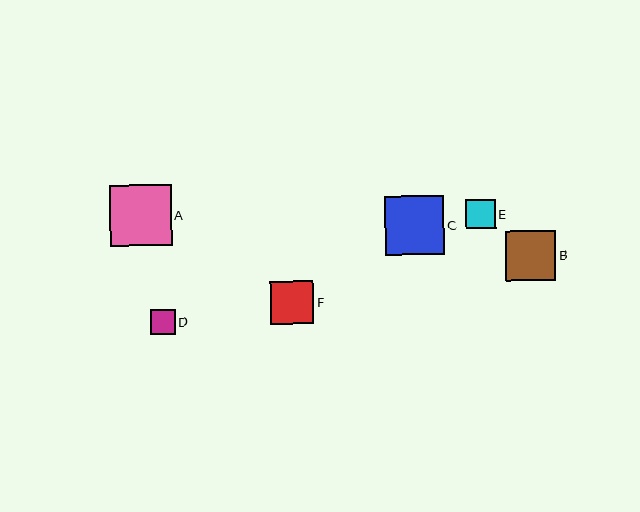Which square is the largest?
Square A is the largest with a size of approximately 61 pixels.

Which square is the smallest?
Square D is the smallest with a size of approximately 25 pixels.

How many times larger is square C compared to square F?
Square C is approximately 1.4 times the size of square F.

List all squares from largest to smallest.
From largest to smallest: A, C, B, F, E, D.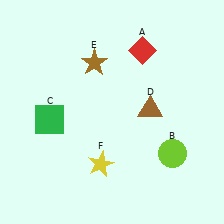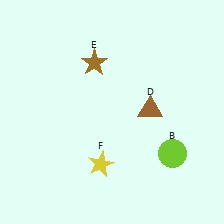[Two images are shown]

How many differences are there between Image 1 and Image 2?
There are 2 differences between the two images.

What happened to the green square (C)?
The green square (C) was removed in Image 2. It was in the bottom-left area of Image 1.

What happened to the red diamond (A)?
The red diamond (A) was removed in Image 2. It was in the top-right area of Image 1.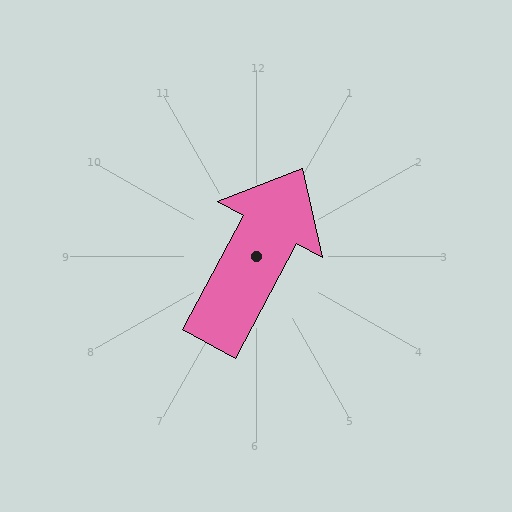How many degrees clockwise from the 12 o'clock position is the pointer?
Approximately 28 degrees.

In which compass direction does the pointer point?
Northeast.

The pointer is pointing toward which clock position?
Roughly 1 o'clock.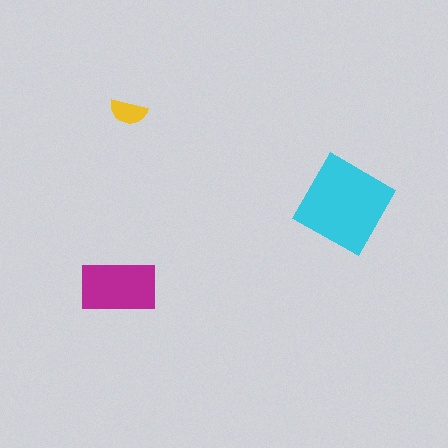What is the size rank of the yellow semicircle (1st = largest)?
3rd.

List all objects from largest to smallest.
The cyan diamond, the magenta rectangle, the yellow semicircle.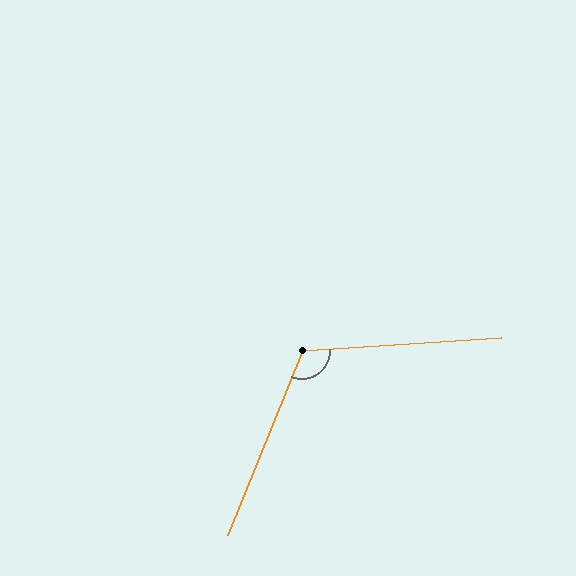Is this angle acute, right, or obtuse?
It is obtuse.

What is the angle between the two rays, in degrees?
Approximately 116 degrees.